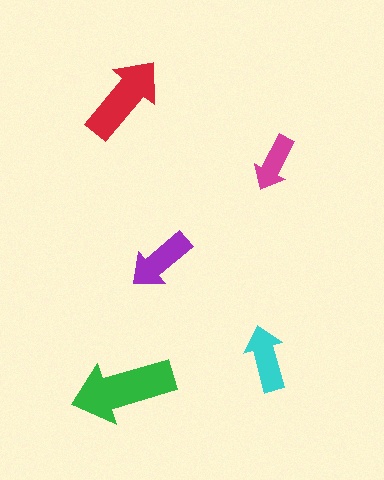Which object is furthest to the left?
The green arrow is leftmost.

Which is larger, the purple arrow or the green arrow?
The green one.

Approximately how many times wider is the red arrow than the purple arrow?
About 1.5 times wider.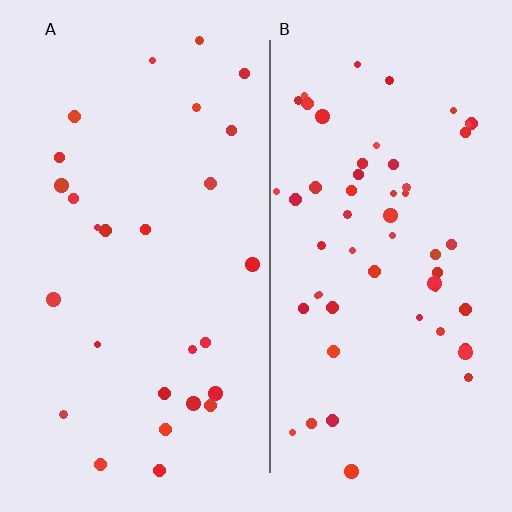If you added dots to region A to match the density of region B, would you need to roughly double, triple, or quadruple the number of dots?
Approximately double.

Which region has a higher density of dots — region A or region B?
B (the right).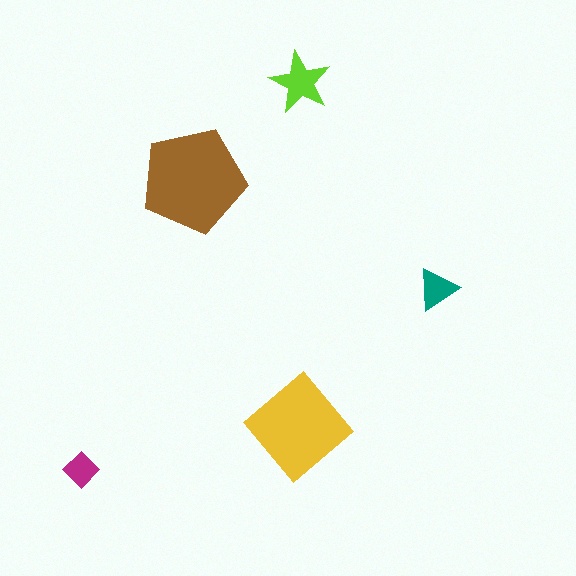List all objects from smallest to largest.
The magenta diamond, the teal triangle, the lime star, the yellow diamond, the brown pentagon.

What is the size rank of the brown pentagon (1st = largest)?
1st.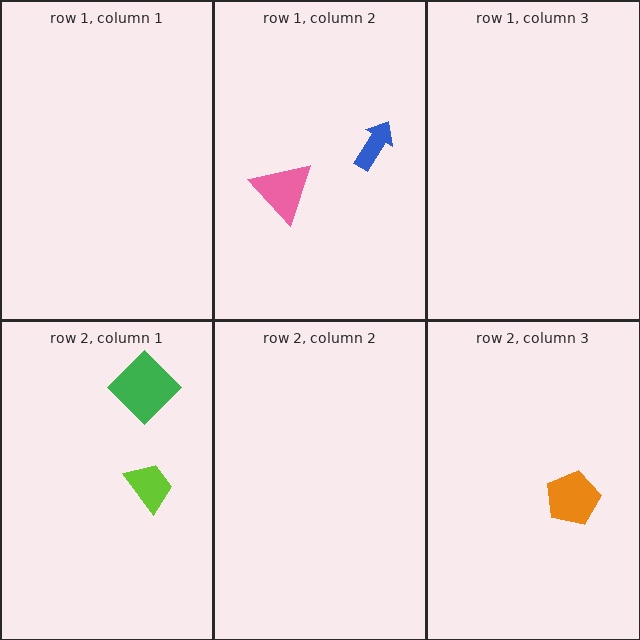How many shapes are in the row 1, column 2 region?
2.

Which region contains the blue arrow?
The row 1, column 2 region.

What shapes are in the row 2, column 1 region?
The green diamond, the lime trapezoid.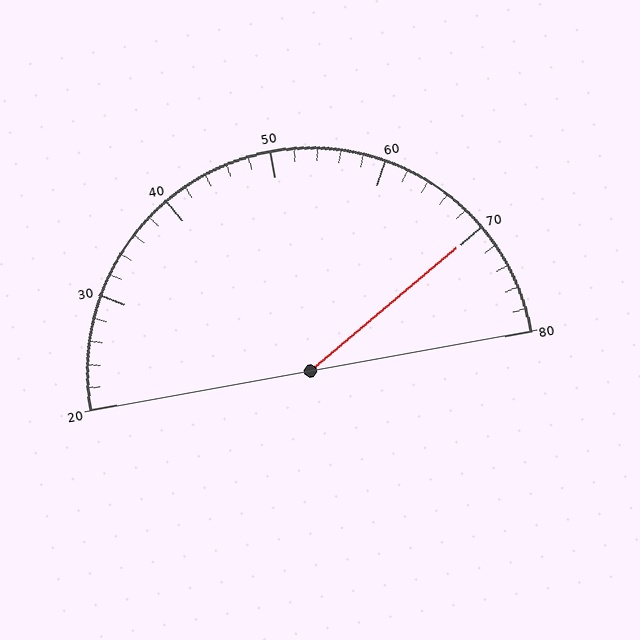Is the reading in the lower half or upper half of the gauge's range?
The reading is in the upper half of the range (20 to 80).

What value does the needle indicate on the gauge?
The needle indicates approximately 70.